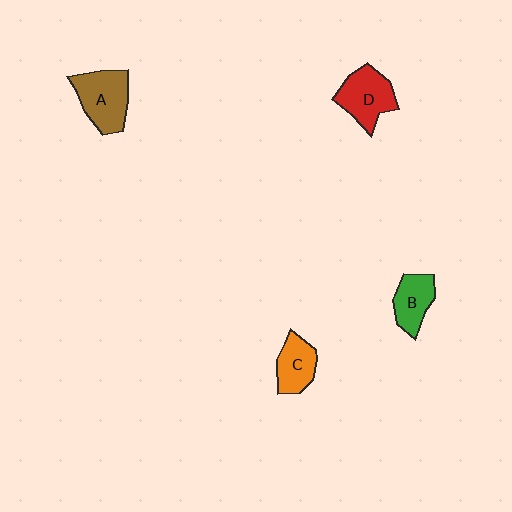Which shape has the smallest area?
Shape B (green).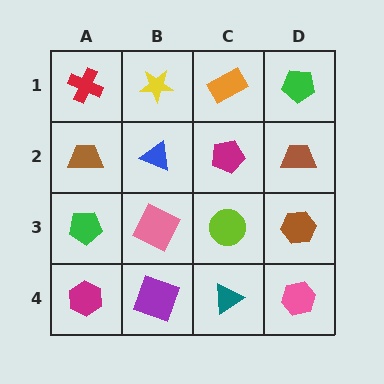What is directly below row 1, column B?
A blue triangle.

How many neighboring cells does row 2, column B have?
4.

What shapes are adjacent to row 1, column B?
A blue triangle (row 2, column B), a red cross (row 1, column A), an orange rectangle (row 1, column C).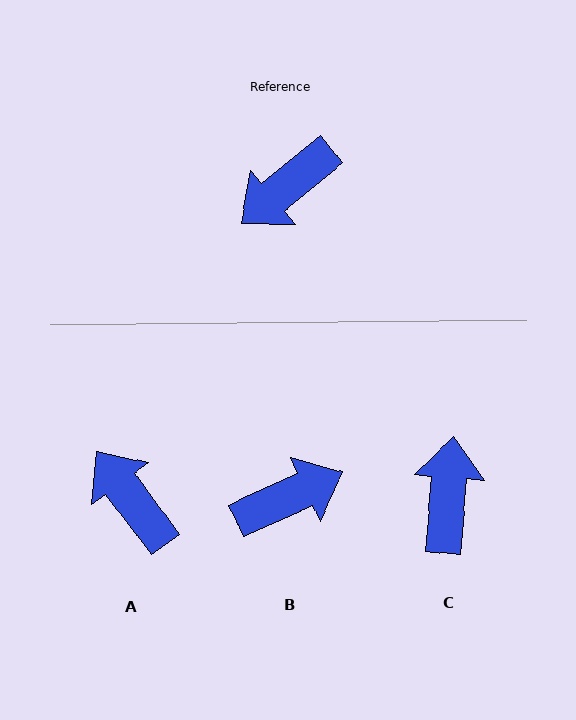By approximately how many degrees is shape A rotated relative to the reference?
Approximately 93 degrees clockwise.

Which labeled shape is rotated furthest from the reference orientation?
B, about 165 degrees away.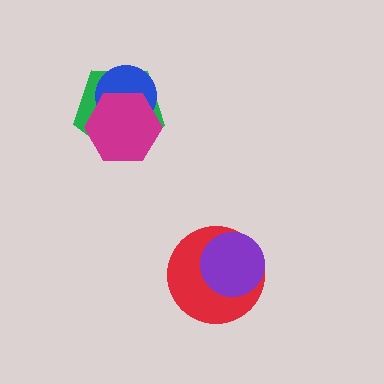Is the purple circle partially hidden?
No, no other shape covers it.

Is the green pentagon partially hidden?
Yes, it is partially covered by another shape.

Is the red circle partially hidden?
Yes, it is partially covered by another shape.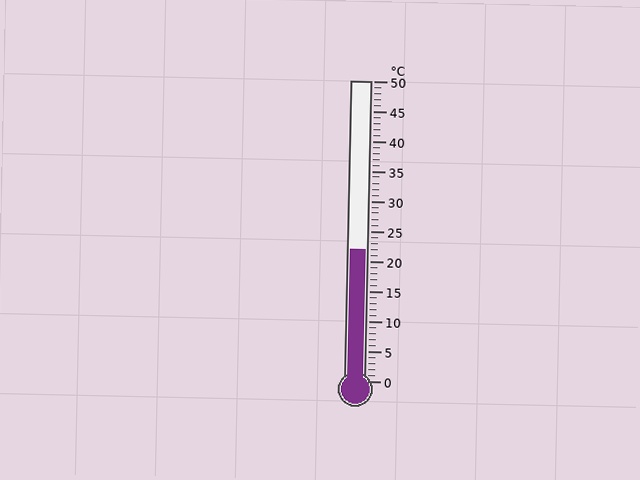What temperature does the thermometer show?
The thermometer shows approximately 22°C.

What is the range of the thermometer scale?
The thermometer scale ranges from 0°C to 50°C.